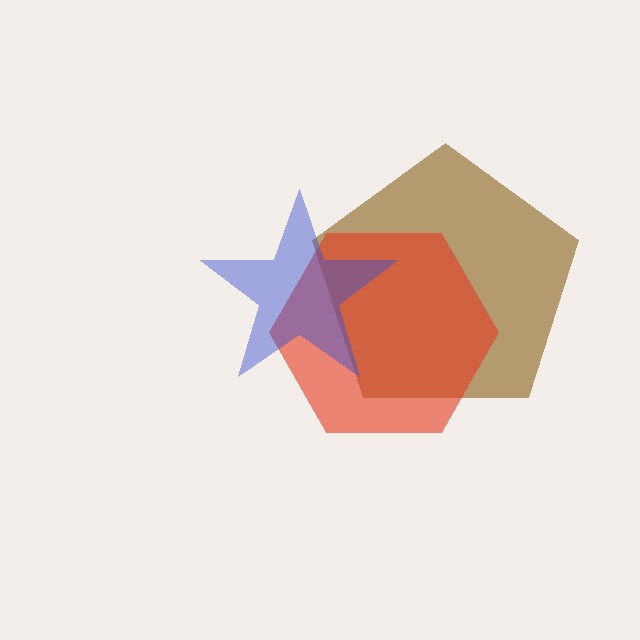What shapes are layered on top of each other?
The layered shapes are: a brown pentagon, a red hexagon, a blue star.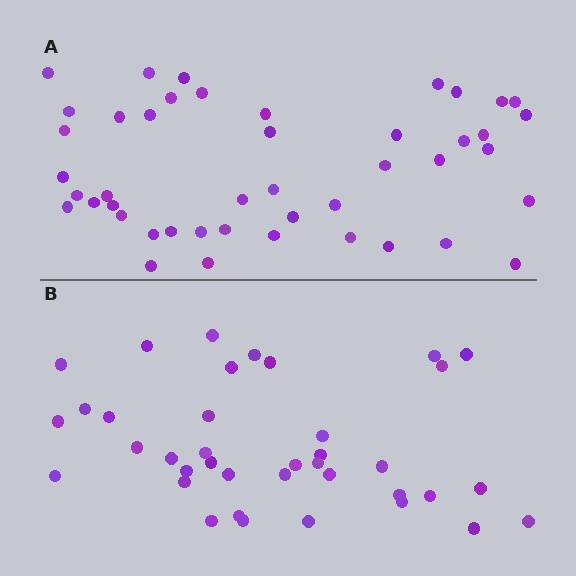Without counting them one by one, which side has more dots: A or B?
Region A (the top region) has more dots.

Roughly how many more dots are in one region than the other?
Region A has roughly 8 or so more dots than region B.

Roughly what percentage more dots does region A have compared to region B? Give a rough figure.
About 20% more.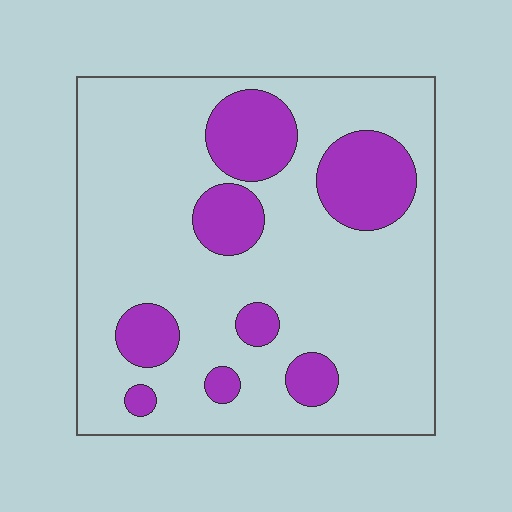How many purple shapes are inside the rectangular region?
8.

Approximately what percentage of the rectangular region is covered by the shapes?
Approximately 20%.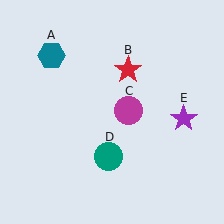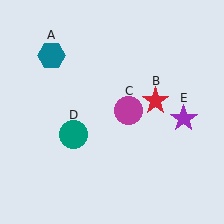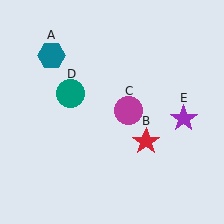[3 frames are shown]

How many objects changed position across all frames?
2 objects changed position: red star (object B), teal circle (object D).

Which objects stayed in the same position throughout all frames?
Teal hexagon (object A) and magenta circle (object C) and purple star (object E) remained stationary.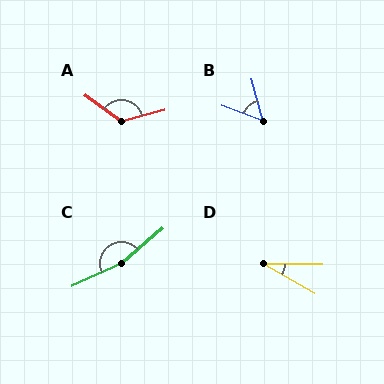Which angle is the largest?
C, at approximately 163 degrees.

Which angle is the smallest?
D, at approximately 30 degrees.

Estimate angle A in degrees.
Approximately 129 degrees.